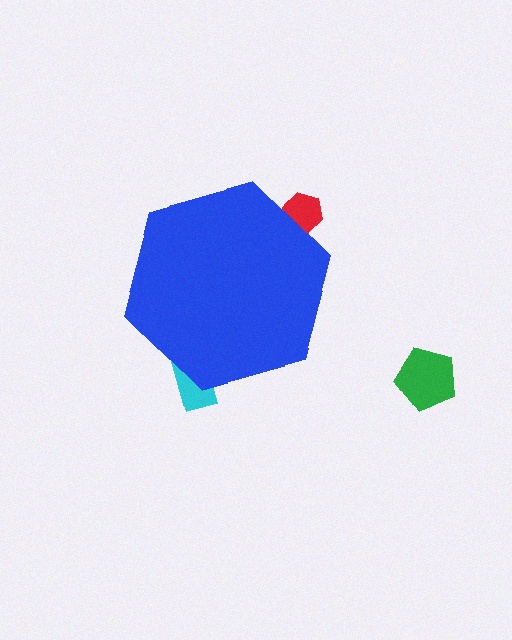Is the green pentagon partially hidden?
No, the green pentagon is fully visible.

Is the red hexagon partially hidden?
Yes, the red hexagon is partially hidden behind the blue hexagon.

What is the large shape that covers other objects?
A blue hexagon.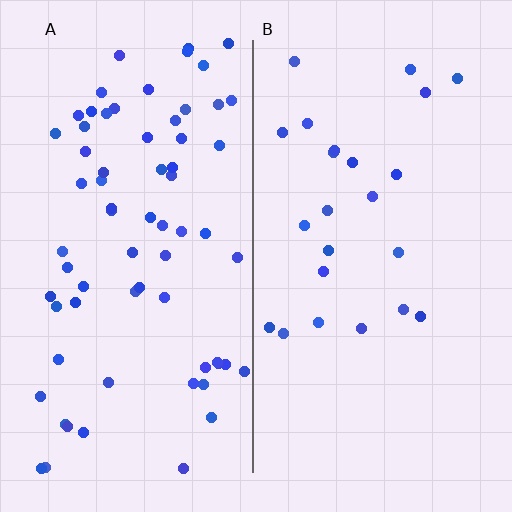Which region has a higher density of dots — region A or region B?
A (the left).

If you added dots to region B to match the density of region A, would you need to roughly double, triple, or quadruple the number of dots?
Approximately triple.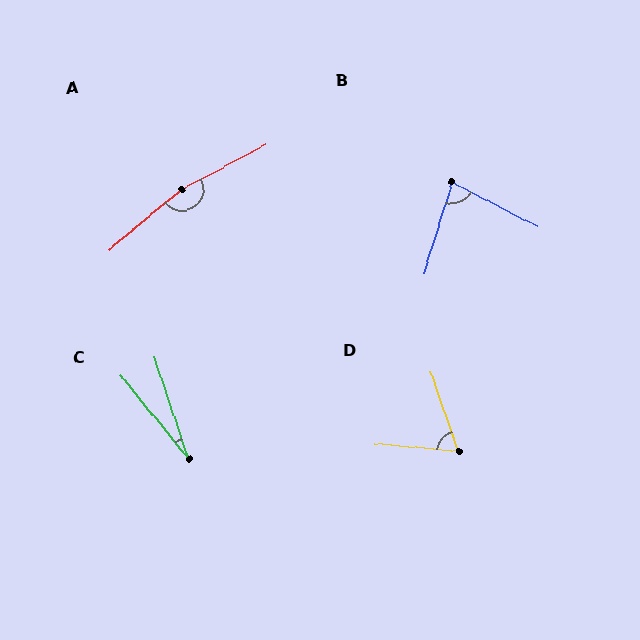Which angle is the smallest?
C, at approximately 21 degrees.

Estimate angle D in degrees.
Approximately 67 degrees.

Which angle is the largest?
A, at approximately 168 degrees.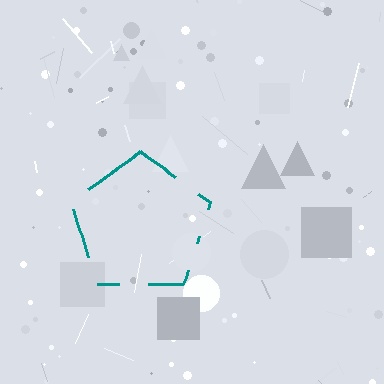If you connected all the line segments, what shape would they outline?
They would outline a pentagon.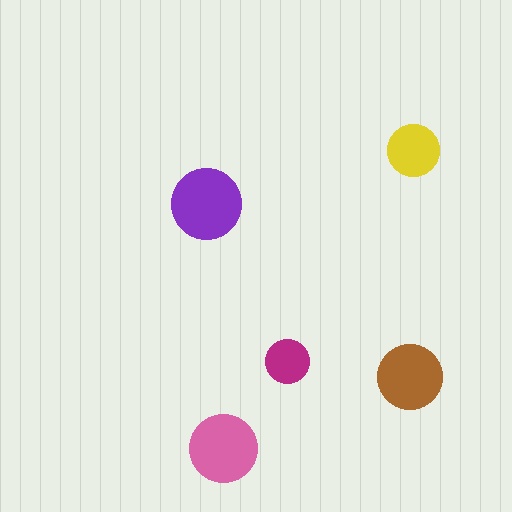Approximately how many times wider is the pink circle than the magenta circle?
About 1.5 times wider.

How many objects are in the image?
There are 5 objects in the image.